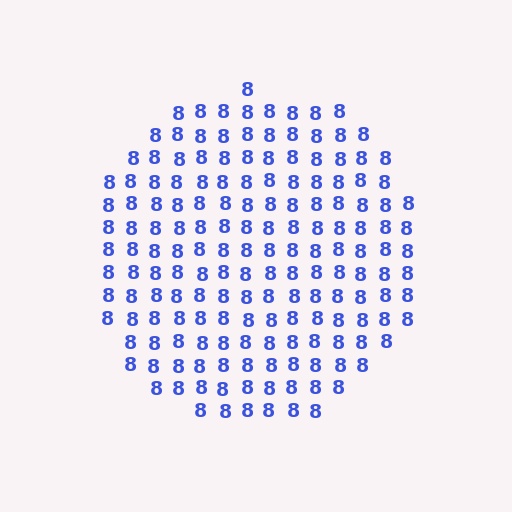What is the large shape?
The large shape is a circle.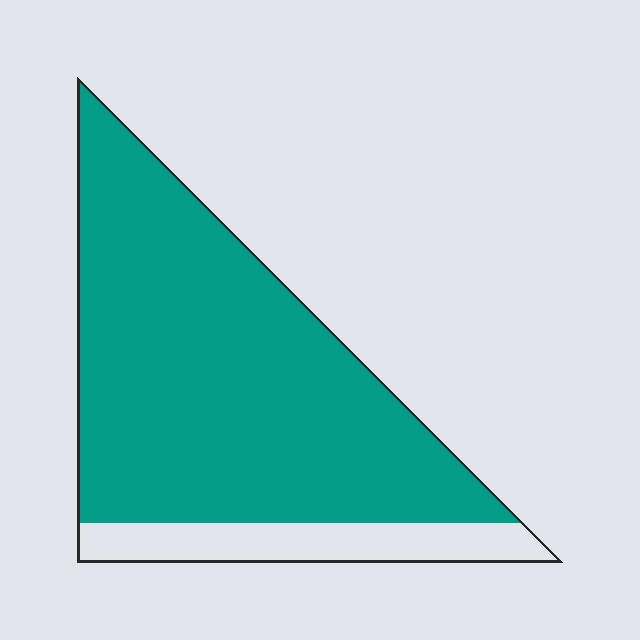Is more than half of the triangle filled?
Yes.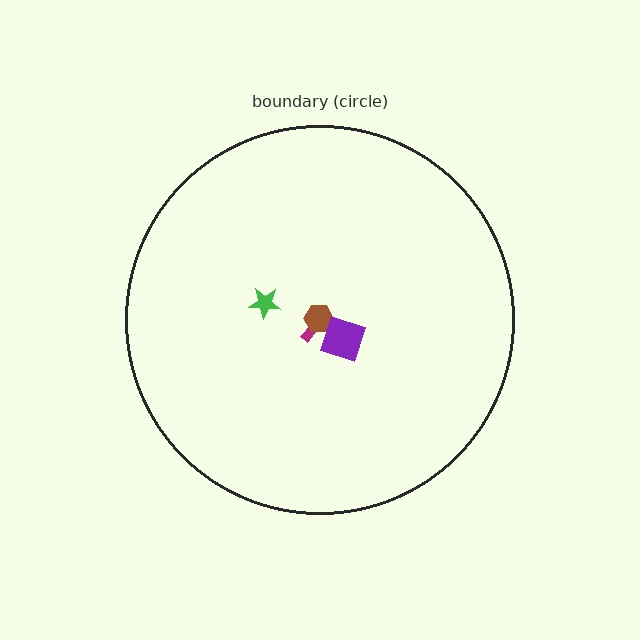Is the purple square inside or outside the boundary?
Inside.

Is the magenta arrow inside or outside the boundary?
Inside.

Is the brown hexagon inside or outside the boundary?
Inside.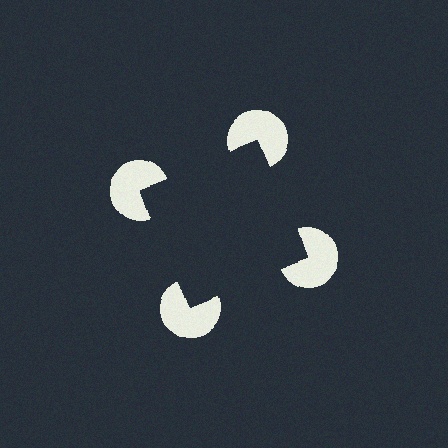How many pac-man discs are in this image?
There are 4 — one at each vertex of the illusory square.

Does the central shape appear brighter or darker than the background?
It typically appears slightly darker than the background, even though no actual brightness change is drawn.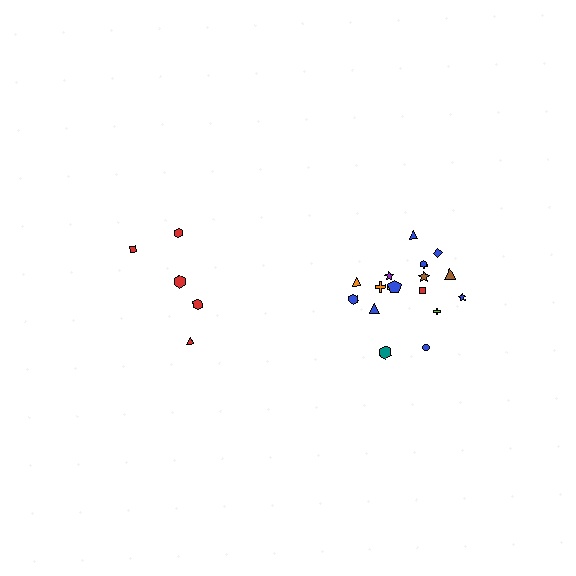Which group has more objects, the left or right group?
The right group.